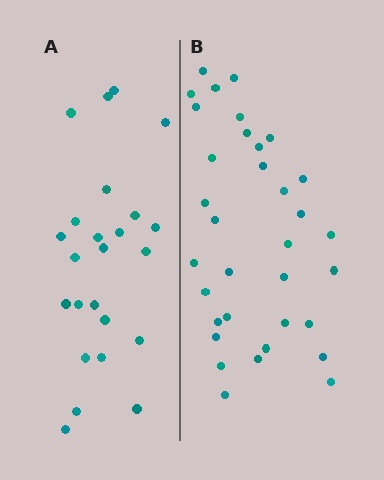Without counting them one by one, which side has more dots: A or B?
Region B (the right region) has more dots.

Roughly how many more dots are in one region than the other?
Region B has roughly 10 or so more dots than region A.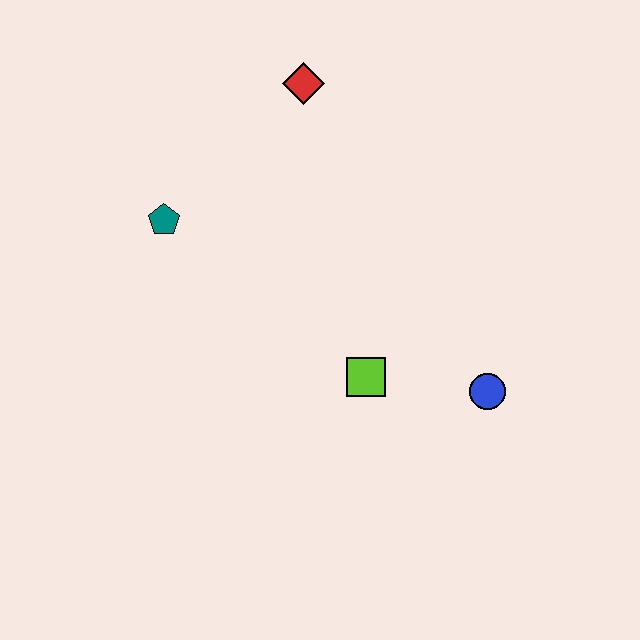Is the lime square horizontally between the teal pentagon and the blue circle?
Yes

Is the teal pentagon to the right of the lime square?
No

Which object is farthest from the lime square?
The red diamond is farthest from the lime square.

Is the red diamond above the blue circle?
Yes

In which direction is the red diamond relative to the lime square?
The red diamond is above the lime square.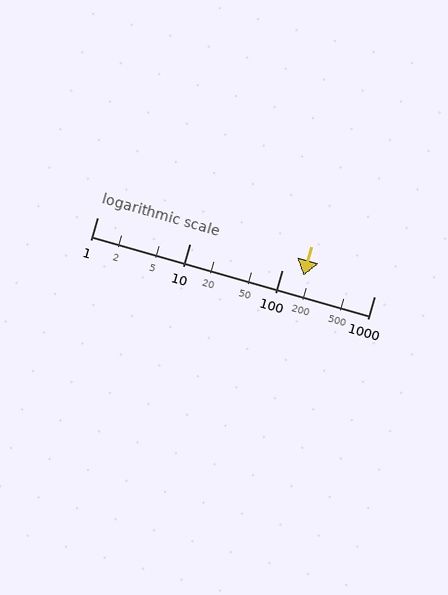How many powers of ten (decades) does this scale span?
The scale spans 3 decades, from 1 to 1000.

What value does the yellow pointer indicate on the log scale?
The pointer indicates approximately 170.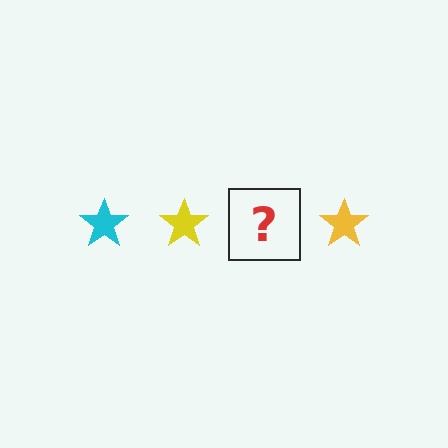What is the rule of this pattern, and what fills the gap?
The rule is that the pattern cycles through cyan, yellow stars. The gap should be filled with a cyan star.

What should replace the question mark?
The question mark should be replaced with a cyan star.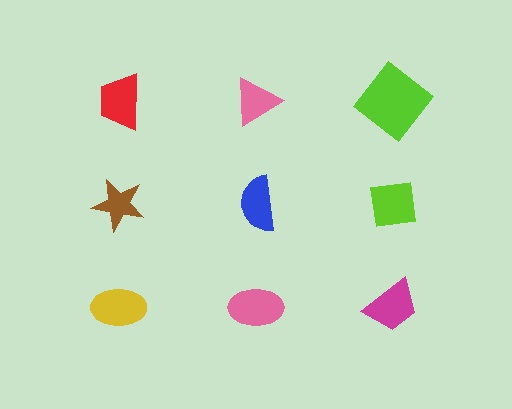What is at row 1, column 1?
A red trapezoid.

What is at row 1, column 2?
A pink triangle.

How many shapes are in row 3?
3 shapes.